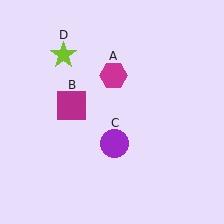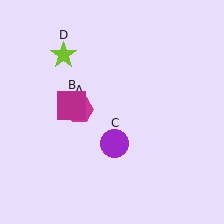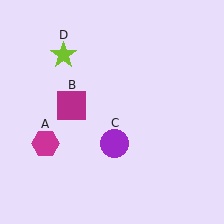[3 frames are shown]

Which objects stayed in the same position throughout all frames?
Magenta square (object B) and purple circle (object C) and lime star (object D) remained stationary.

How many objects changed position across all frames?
1 object changed position: magenta hexagon (object A).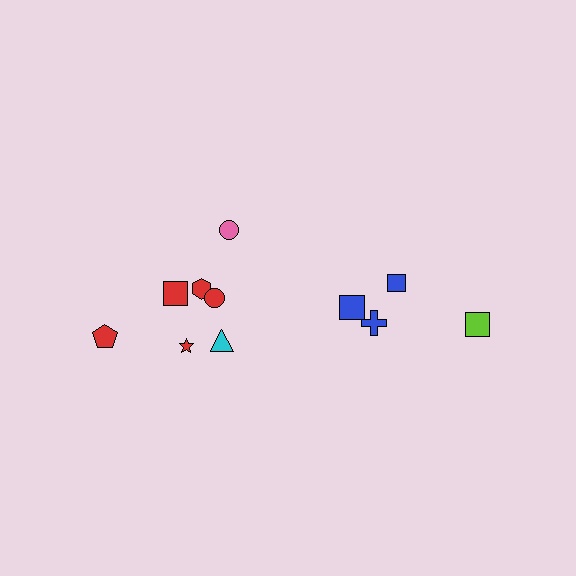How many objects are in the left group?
There are 7 objects.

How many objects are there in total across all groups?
There are 11 objects.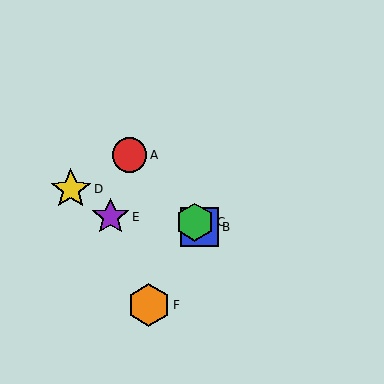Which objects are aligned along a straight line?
Objects A, B, C are aligned along a straight line.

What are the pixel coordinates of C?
Object C is at (195, 222).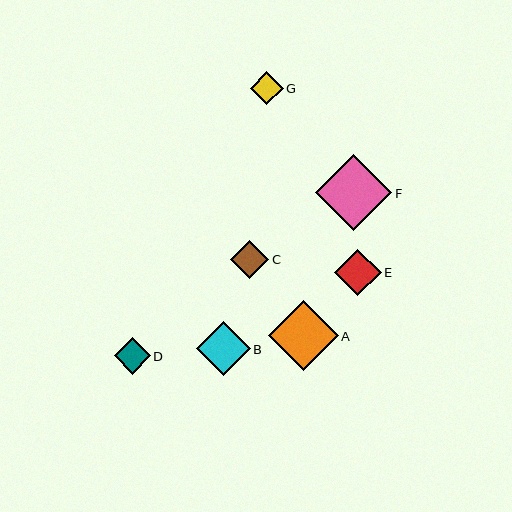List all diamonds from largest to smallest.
From largest to smallest: F, A, B, E, C, D, G.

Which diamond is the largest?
Diamond F is the largest with a size of approximately 76 pixels.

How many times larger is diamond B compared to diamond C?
Diamond B is approximately 1.4 times the size of diamond C.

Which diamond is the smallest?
Diamond G is the smallest with a size of approximately 33 pixels.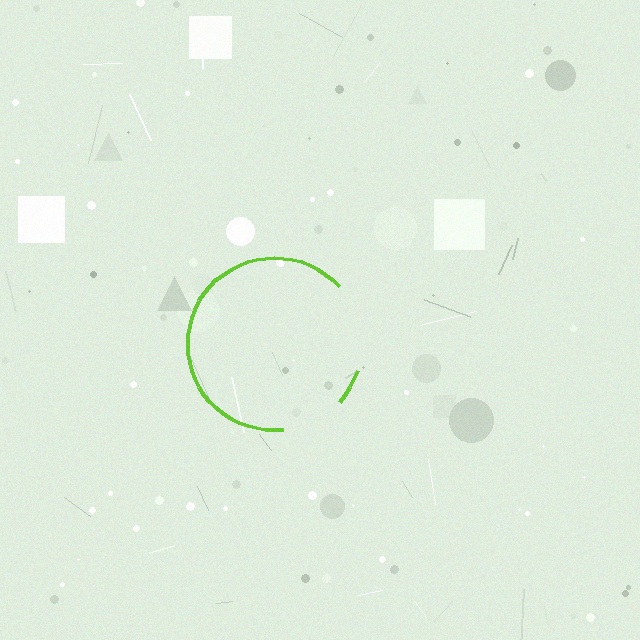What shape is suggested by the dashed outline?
The dashed outline suggests a circle.